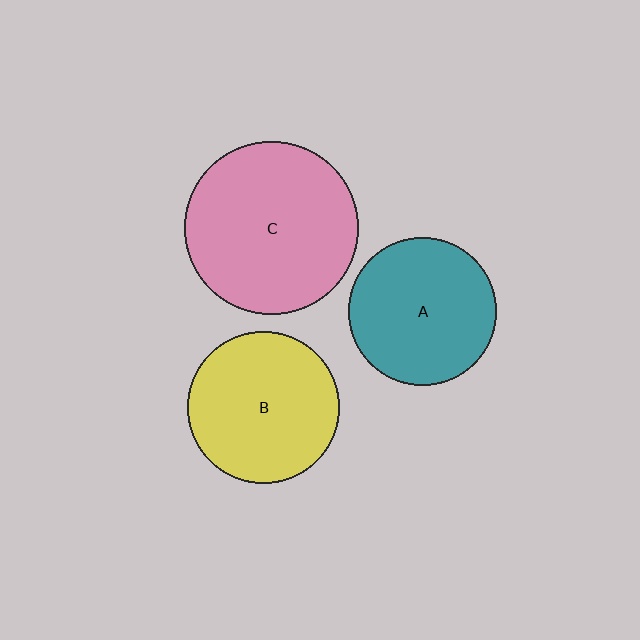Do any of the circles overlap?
No, none of the circles overlap.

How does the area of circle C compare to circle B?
Approximately 1.3 times.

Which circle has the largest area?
Circle C (pink).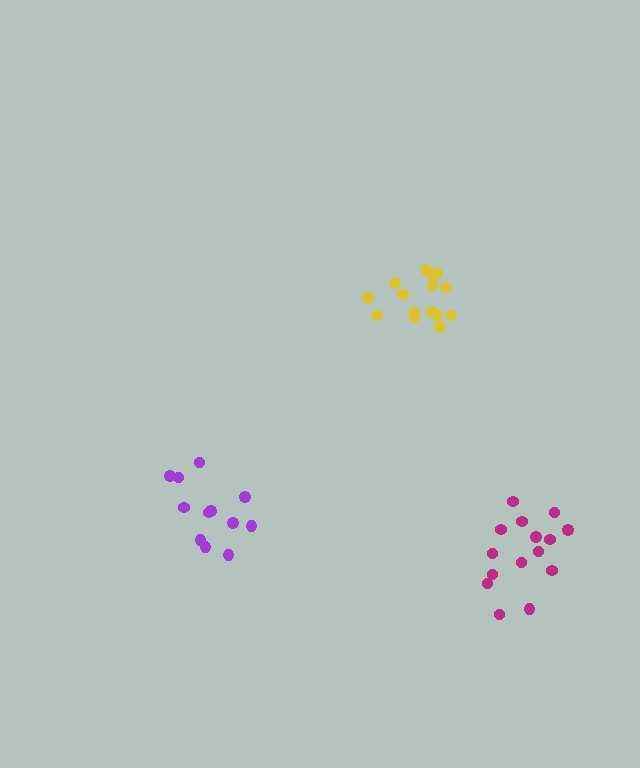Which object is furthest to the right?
The magenta cluster is rightmost.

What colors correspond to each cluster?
The clusters are colored: yellow, purple, magenta.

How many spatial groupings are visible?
There are 3 spatial groupings.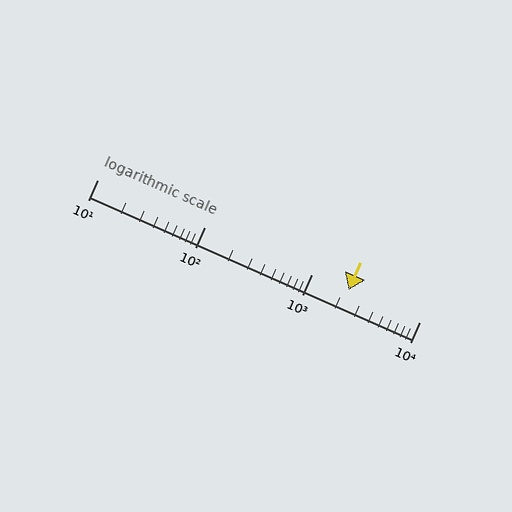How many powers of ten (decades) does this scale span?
The scale spans 3 decades, from 10 to 10000.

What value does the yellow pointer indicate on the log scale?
The pointer indicates approximately 2200.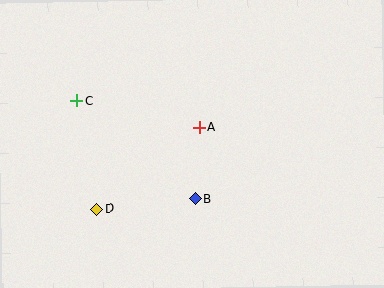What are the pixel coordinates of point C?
Point C is at (77, 101).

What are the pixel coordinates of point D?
Point D is at (97, 209).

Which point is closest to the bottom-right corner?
Point B is closest to the bottom-right corner.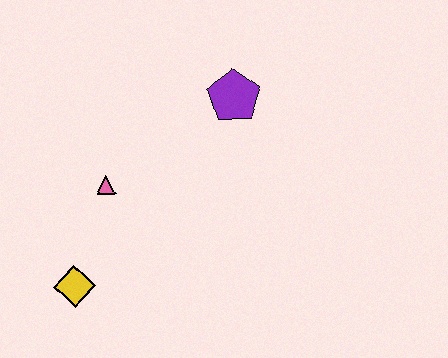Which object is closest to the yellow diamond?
The pink triangle is closest to the yellow diamond.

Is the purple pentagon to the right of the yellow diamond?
Yes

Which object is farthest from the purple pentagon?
The yellow diamond is farthest from the purple pentagon.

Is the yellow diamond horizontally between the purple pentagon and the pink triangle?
No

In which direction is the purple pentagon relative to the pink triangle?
The purple pentagon is to the right of the pink triangle.